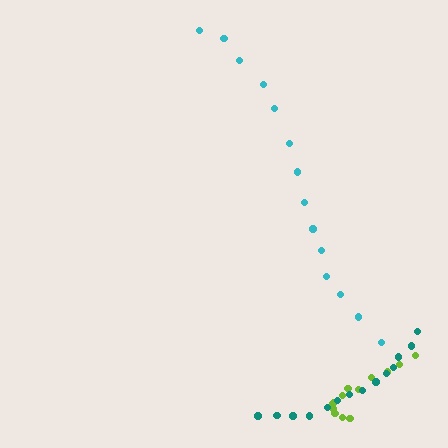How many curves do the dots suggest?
There are 3 distinct paths.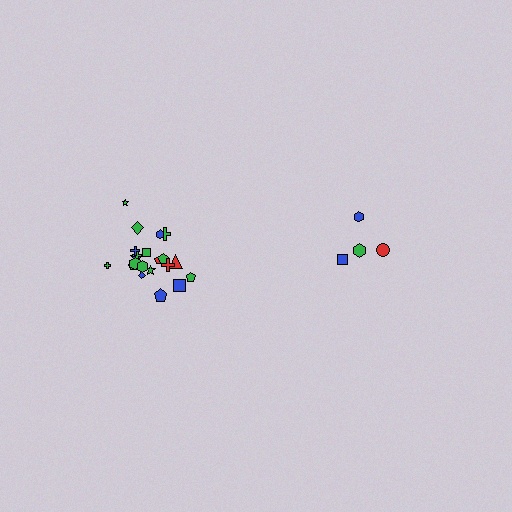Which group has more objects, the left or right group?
The left group.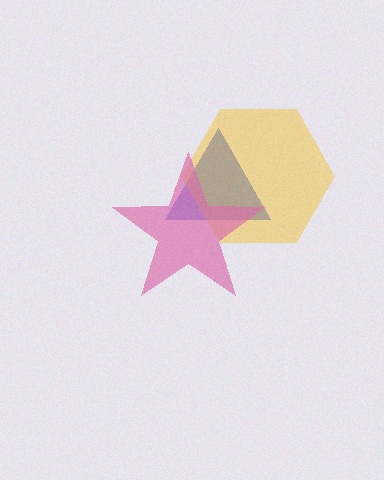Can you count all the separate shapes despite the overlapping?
Yes, there are 3 separate shapes.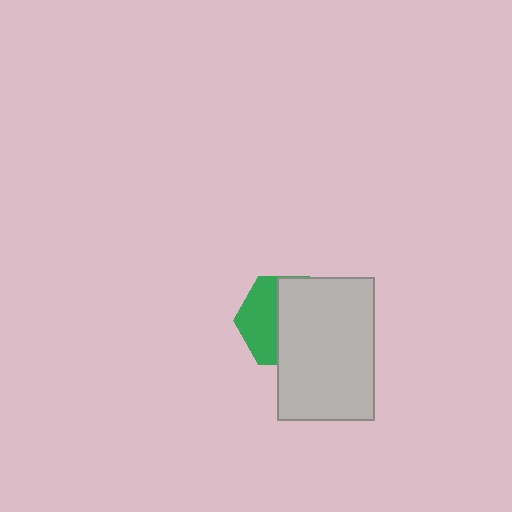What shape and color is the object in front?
The object in front is a light gray rectangle.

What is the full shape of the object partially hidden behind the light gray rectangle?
The partially hidden object is a green hexagon.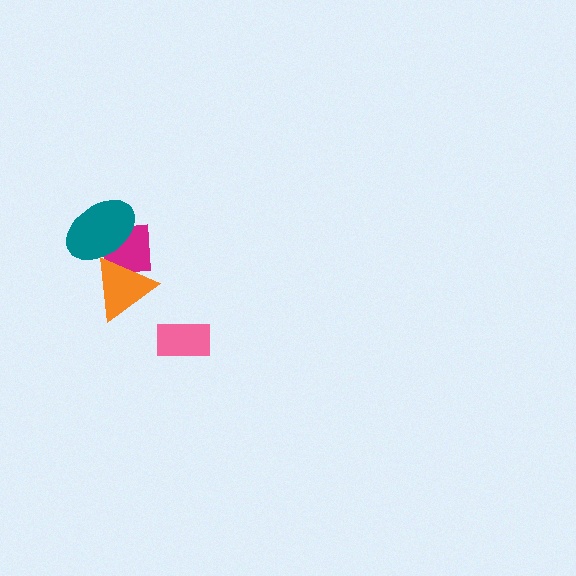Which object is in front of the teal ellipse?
The orange triangle is in front of the teal ellipse.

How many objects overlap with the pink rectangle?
0 objects overlap with the pink rectangle.